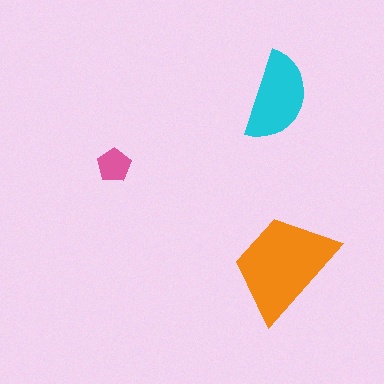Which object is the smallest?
The pink pentagon.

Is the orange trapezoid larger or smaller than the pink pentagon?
Larger.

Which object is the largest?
The orange trapezoid.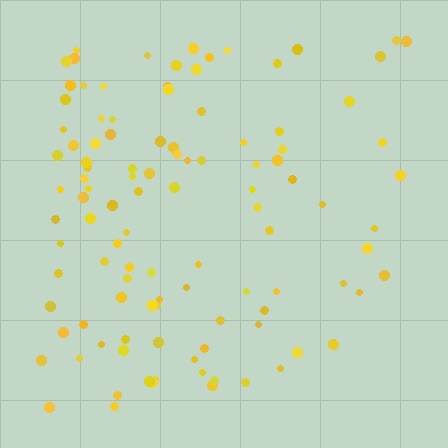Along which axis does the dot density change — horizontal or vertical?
Horizontal.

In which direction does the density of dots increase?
From right to left, with the left side densest.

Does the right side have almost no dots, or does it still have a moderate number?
Still a moderate number, just noticeably fewer than the left.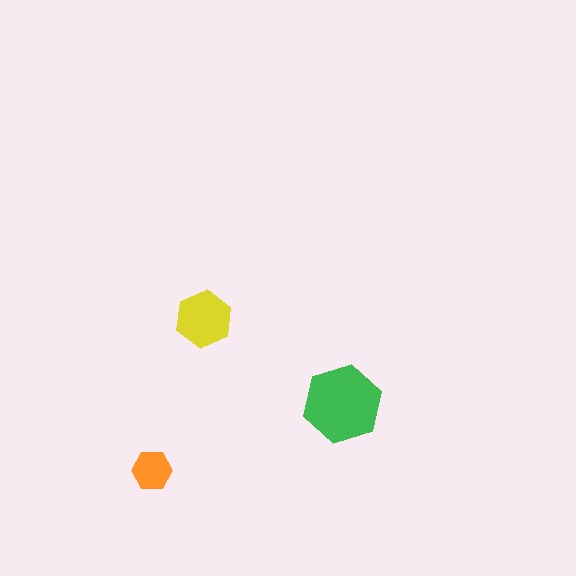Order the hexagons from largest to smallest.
the green one, the yellow one, the orange one.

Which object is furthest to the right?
The green hexagon is rightmost.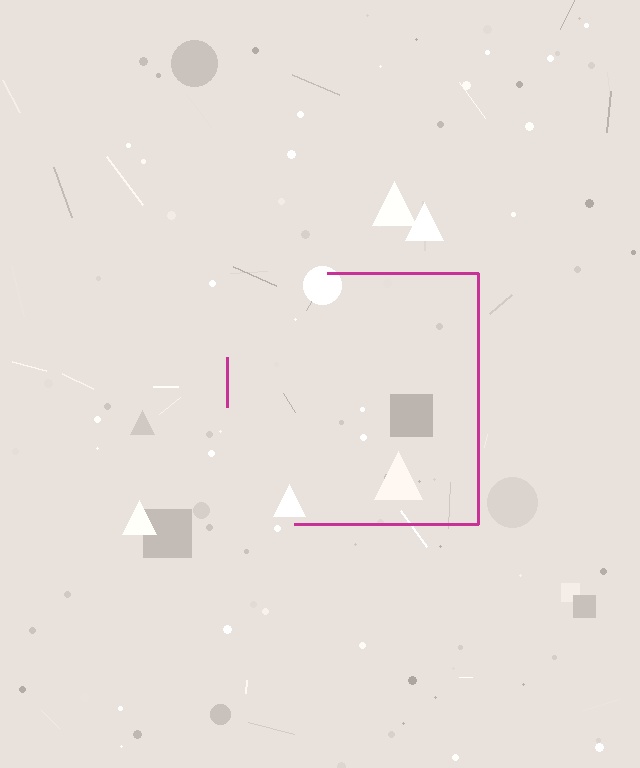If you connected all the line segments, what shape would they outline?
They would outline a square.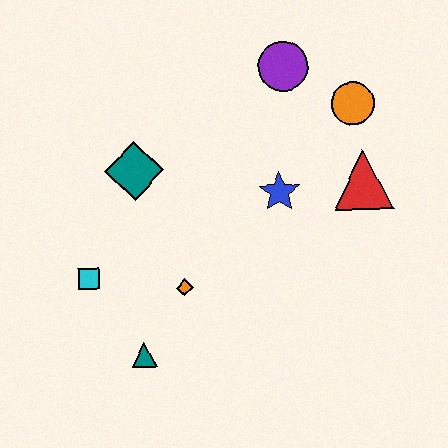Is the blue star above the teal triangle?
Yes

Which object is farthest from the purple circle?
The teal triangle is farthest from the purple circle.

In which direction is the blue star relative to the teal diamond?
The blue star is to the right of the teal diamond.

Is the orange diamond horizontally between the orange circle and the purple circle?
No